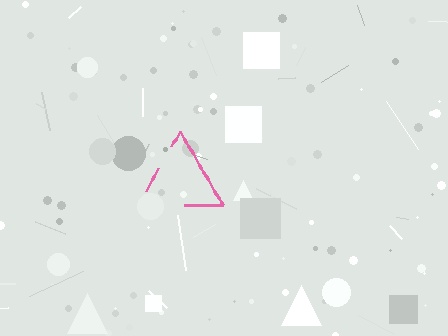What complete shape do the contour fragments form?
The contour fragments form a triangle.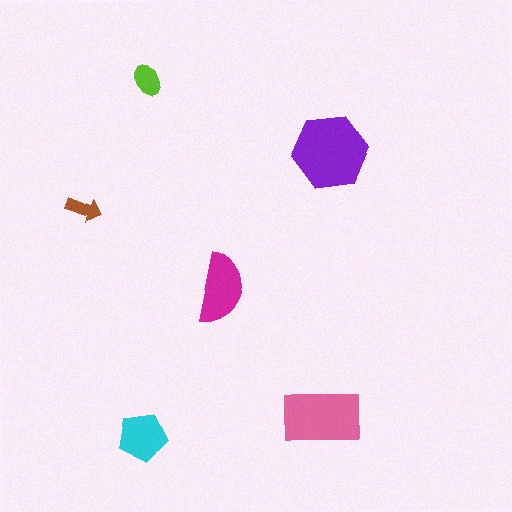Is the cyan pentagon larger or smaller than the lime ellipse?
Larger.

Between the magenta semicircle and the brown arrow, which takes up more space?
The magenta semicircle.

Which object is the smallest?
The brown arrow.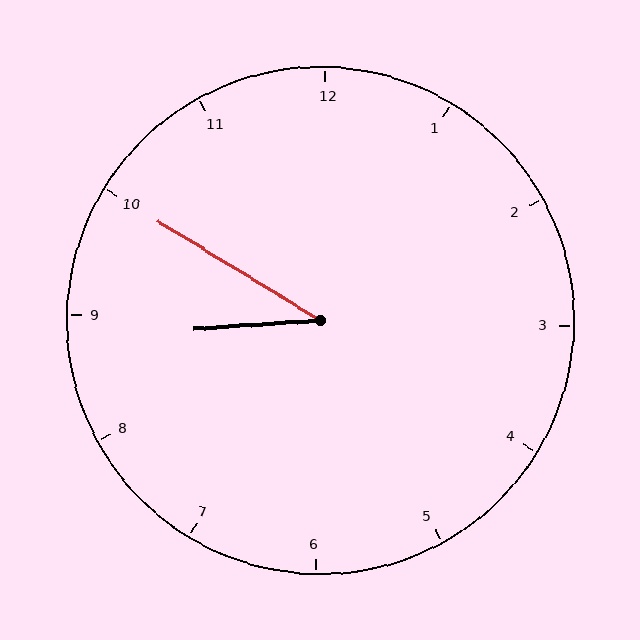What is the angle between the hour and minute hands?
Approximately 35 degrees.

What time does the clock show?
8:50.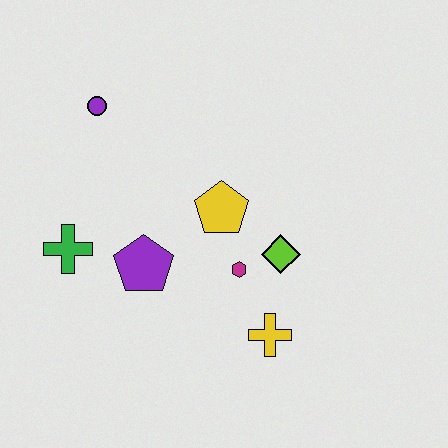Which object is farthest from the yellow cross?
The purple circle is farthest from the yellow cross.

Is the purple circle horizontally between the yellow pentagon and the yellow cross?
No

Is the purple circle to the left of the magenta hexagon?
Yes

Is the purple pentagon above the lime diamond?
No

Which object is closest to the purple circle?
The green cross is closest to the purple circle.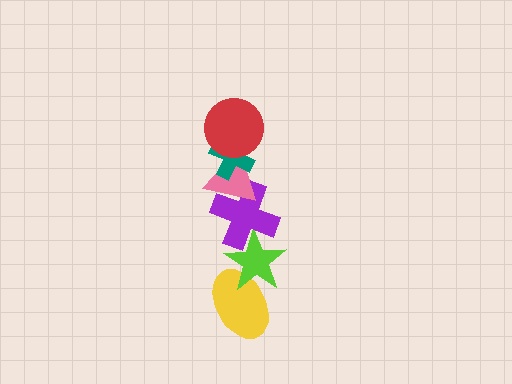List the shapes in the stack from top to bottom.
From top to bottom: the red circle, the teal cross, the pink triangle, the purple cross, the lime star, the yellow ellipse.